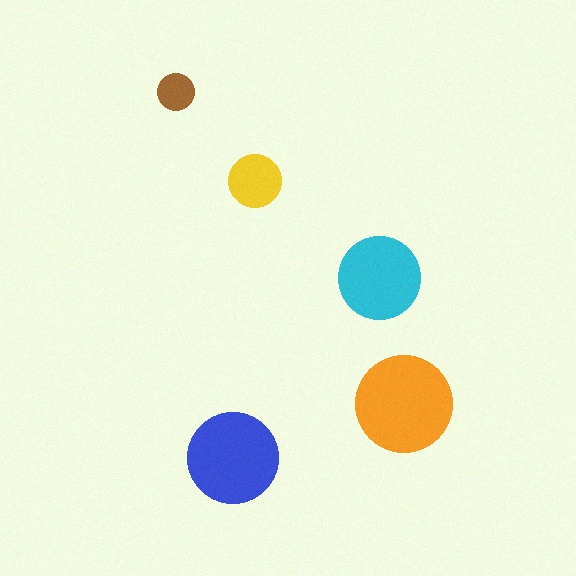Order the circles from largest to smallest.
the orange one, the blue one, the cyan one, the yellow one, the brown one.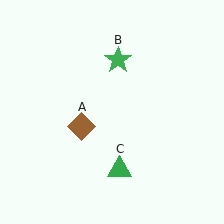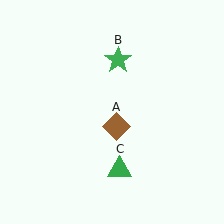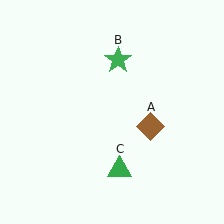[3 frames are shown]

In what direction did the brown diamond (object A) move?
The brown diamond (object A) moved right.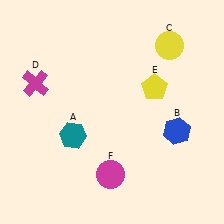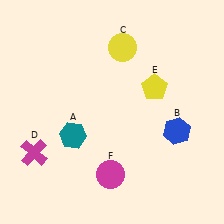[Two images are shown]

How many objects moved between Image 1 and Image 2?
2 objects moved between the two images.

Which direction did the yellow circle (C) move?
The yellow circle (C) moved left.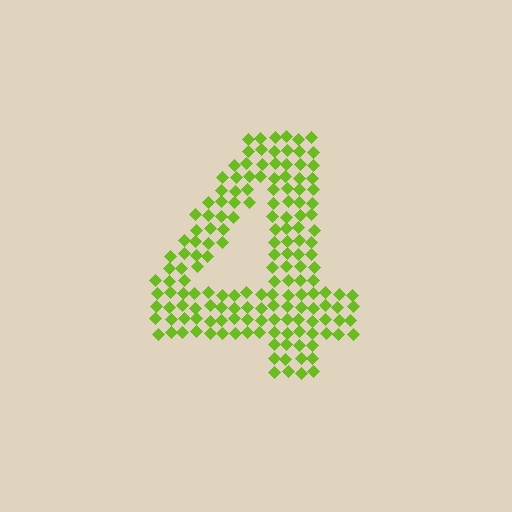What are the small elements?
The small elements are diamonds.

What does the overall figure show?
The overall figure shows the digit 4.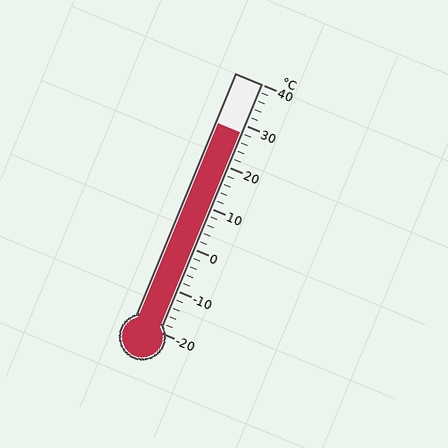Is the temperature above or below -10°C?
The temperature is above -10°C.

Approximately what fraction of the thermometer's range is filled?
The thermometer is filled to approximately 80% of its range.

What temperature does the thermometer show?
The thermometer shows approximately 28°C.